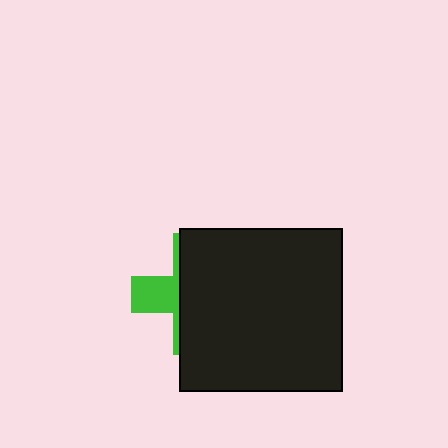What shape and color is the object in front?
The object in front is a black square.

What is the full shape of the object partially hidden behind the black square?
The partially hidden object is a green cross.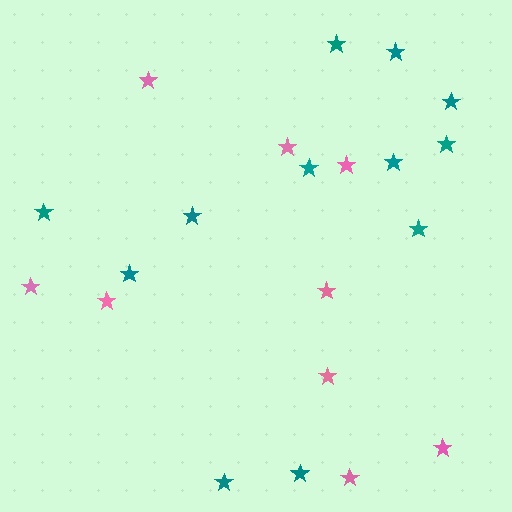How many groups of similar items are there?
There are 2 groups: one group of pink stars (9) and one group of teal stars (12).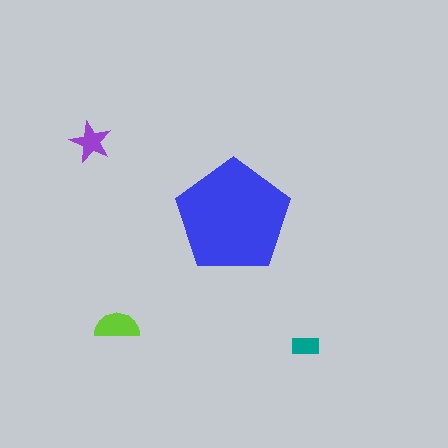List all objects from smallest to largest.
The teal rectangle, the purple star, the lime semicircle, the blue pentagon.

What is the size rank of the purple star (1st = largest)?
3rd.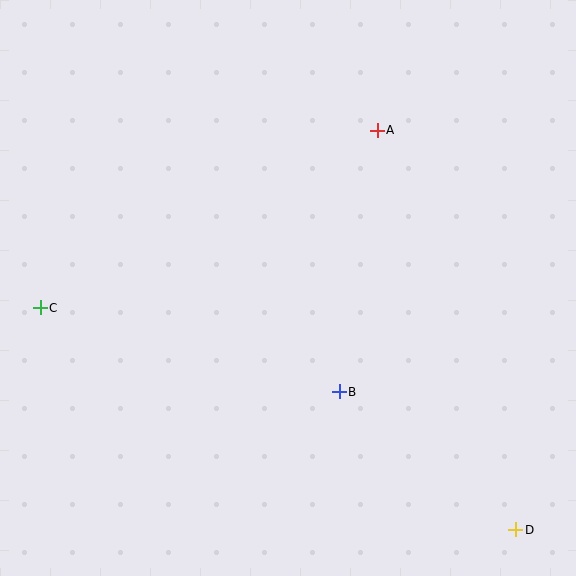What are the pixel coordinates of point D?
Point D is at (516, 530).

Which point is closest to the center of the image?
Point B at (339, 392) is closest to the center.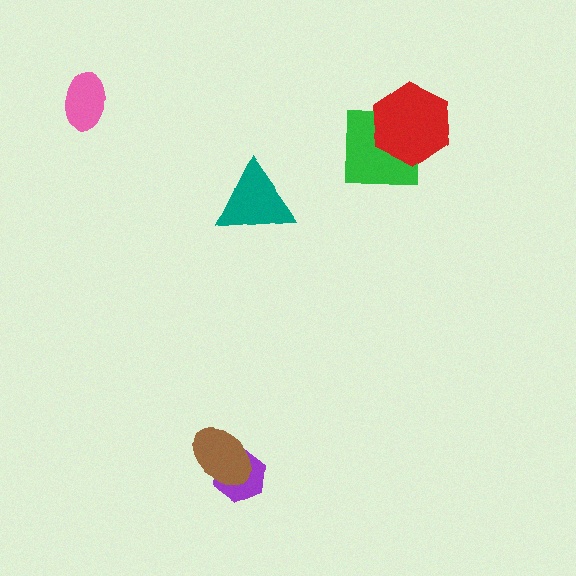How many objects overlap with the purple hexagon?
1 object overlaps with the purple hexagon.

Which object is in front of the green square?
The red hexagon is in front of the green square.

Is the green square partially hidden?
Yes, it is partially covered by another shape.